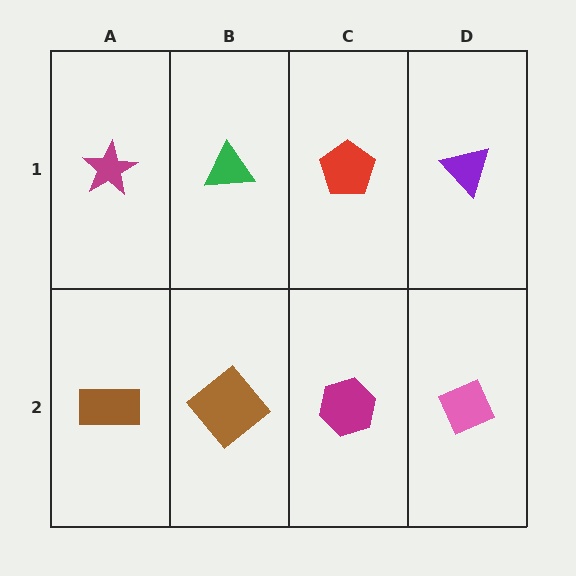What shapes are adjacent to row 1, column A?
A brown rectangle (row 2, column A), a green triangle (row 1, column B).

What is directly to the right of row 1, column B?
A red pentagon.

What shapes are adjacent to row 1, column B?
A brown diamond (row 2, column B), a magenta star (row 1, column A), a red pentagon (row 1, column C).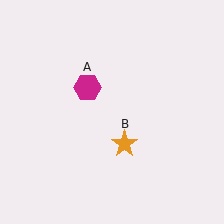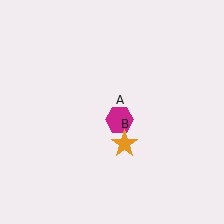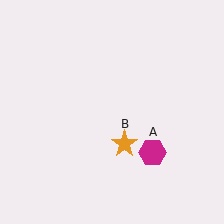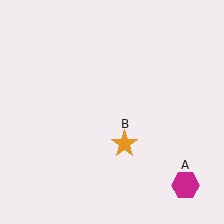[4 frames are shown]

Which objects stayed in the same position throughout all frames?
Orange star (object B) remained stationary.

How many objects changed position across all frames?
1 object changed position: magenta hexagon (object A).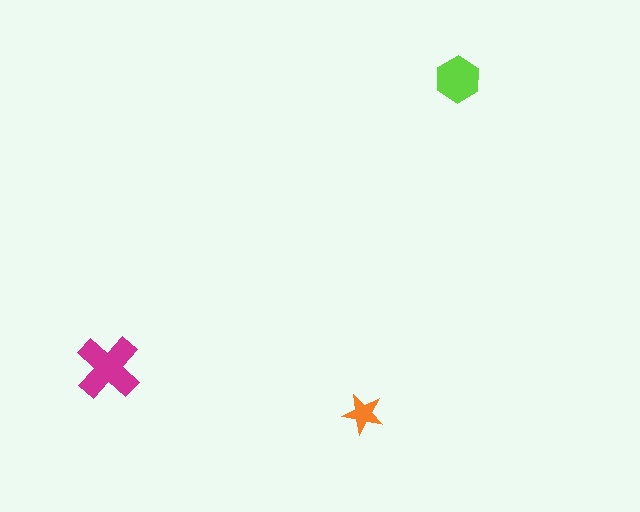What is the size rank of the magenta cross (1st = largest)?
1st.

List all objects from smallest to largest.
The orange star, the lime hexagon, the magenta cross.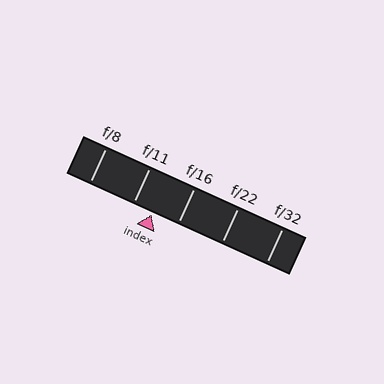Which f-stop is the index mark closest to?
The index mark is closest to f/11.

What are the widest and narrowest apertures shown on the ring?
The widest aperture shown is f/8 and the narrowest is f/32.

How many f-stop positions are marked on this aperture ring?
There are 5 f-stop positions marked.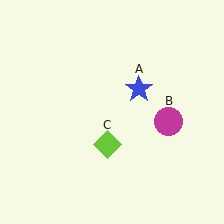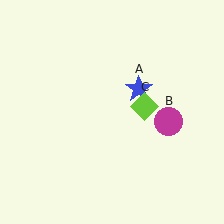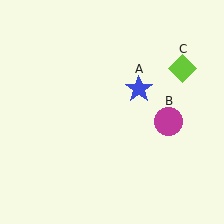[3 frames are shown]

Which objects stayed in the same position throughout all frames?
Blue star (object A) and magenta circle (object B) remained stationary.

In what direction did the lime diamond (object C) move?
The lime diamond (object C) moved up and to the right.